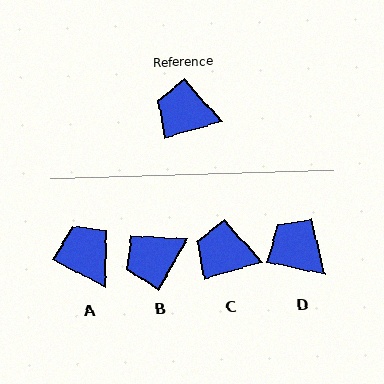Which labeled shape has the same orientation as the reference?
C.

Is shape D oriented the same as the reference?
No, it is off by about 28 degrees.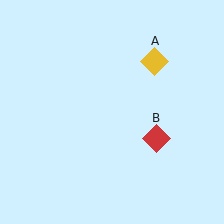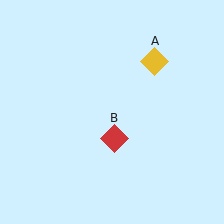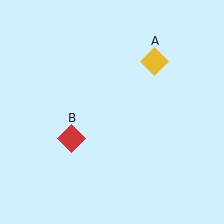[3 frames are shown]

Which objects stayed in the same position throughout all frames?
Yellow diamond (object A) remained stationary.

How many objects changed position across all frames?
1 object changed position: red diamond (object B).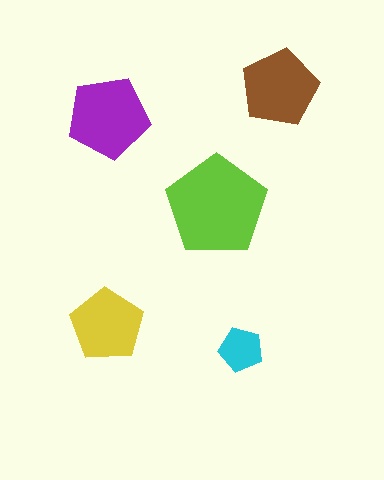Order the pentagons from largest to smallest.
the lime one, the purple one, the brown one, the yellow one, the cyan one.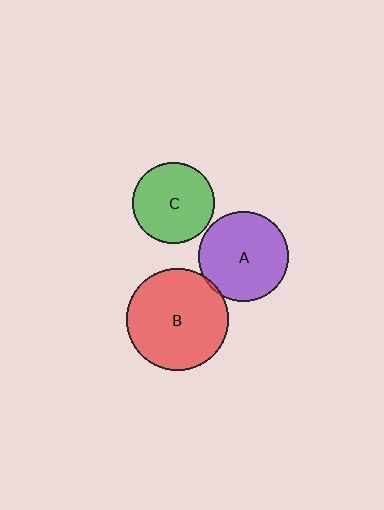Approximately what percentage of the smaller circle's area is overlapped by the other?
Approximately 5%.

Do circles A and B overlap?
Yes.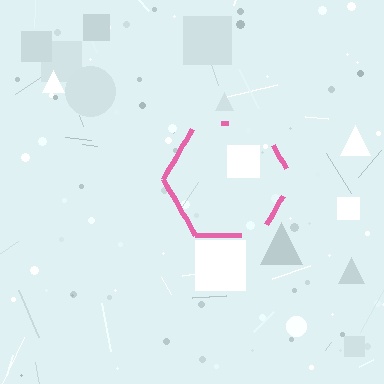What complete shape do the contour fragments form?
The contour fragments form a hexagon.